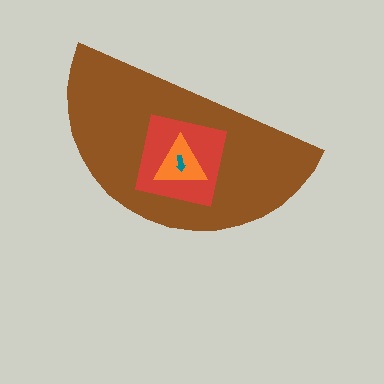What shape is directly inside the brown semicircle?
The red square.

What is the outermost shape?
The brown semicircle.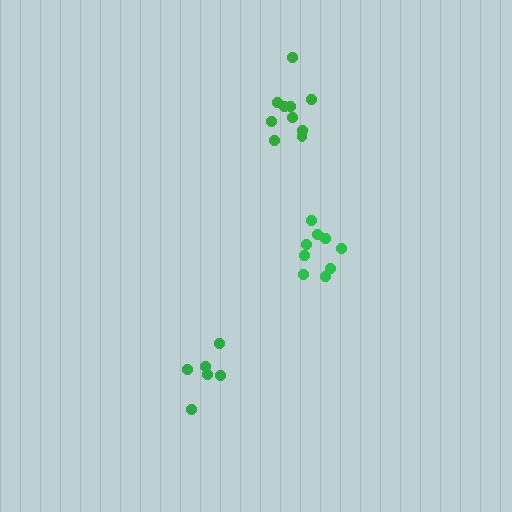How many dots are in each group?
Group 1: 6 dots, Group 2: 10 dots, Group 3: 9 dots (25 total).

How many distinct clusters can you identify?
There are 3 distinct clusters.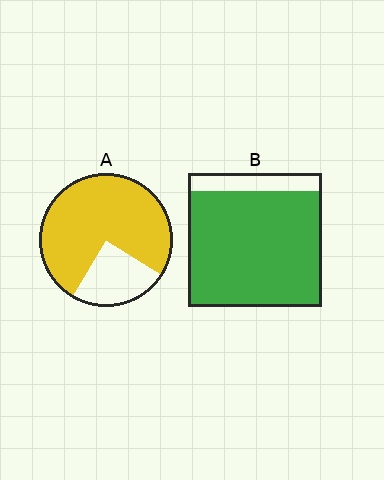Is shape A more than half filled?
Yes.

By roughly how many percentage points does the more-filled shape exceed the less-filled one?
By roughly 10 percentage points (B over A).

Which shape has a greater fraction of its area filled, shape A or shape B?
Shape B.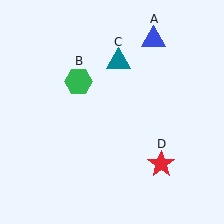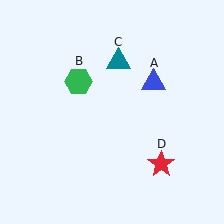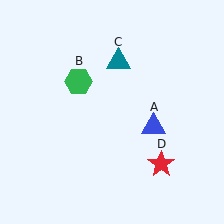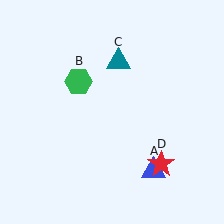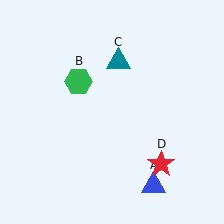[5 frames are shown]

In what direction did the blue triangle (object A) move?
The blue triangle (object A) moved down.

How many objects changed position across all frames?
1 object changed position: blue triangle (object A).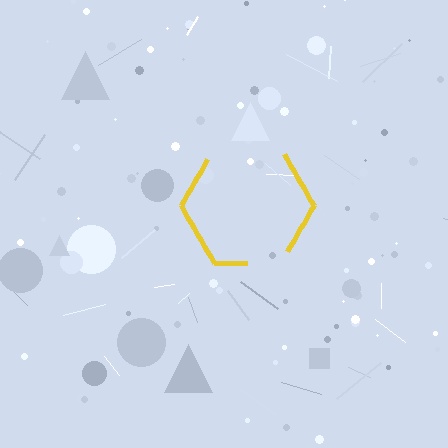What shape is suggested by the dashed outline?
The dashed outline suggests a hexagon.